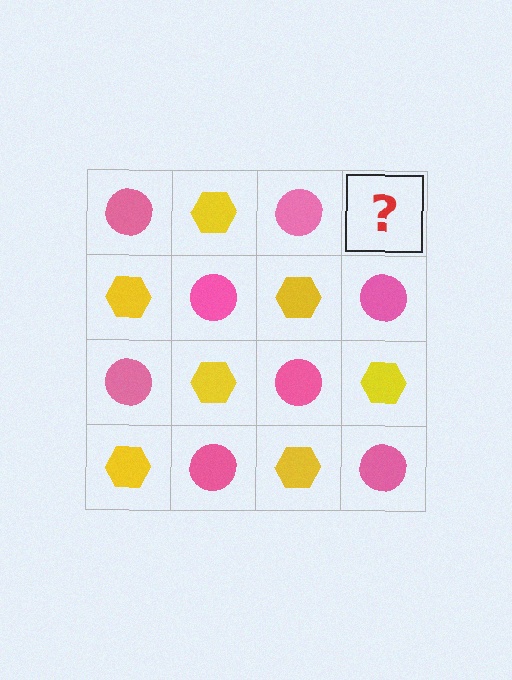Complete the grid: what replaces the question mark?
The question mark should be replaced with a yellow hexagon.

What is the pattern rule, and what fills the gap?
The rule is that it alternates pink circle and yellow hexagon in a checkerboard pattern. The gap should be filled with a yellow hexagon.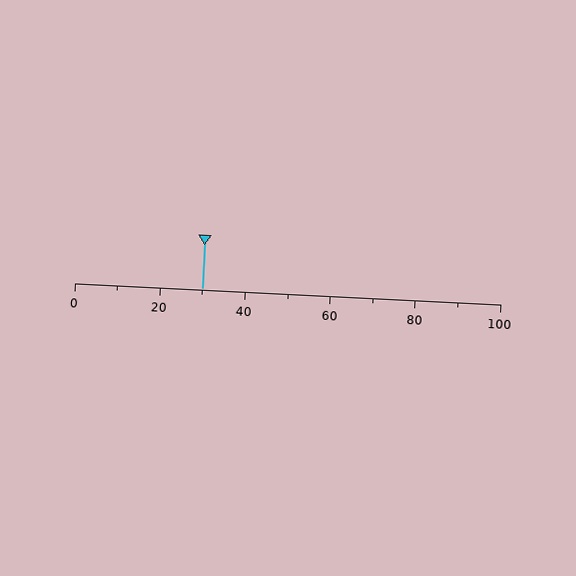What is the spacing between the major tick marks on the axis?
The major ticks are spaced 20 apart.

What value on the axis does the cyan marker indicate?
The marker indicates approximately 30.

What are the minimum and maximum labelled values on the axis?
The axis runs from 0 to 100.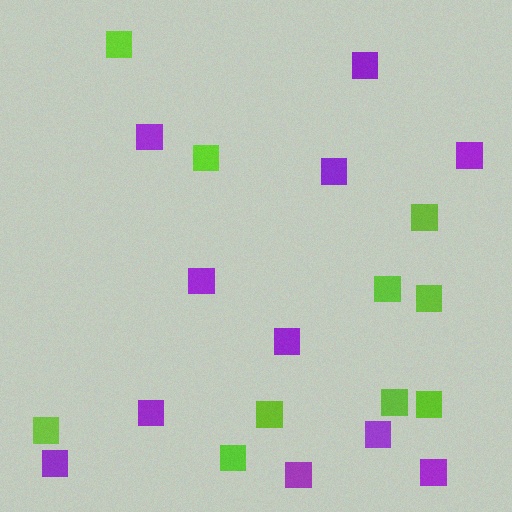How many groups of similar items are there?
There are 2 groups: one group of purple squares (11) and one group of lime squares (10).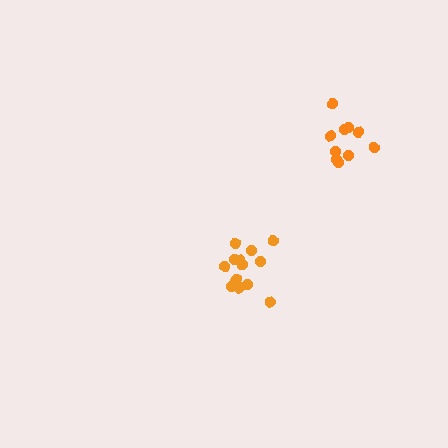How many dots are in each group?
Group 1: 14 dots, Group 2: 10 dots (24 total).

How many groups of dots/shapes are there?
There are 2 groups.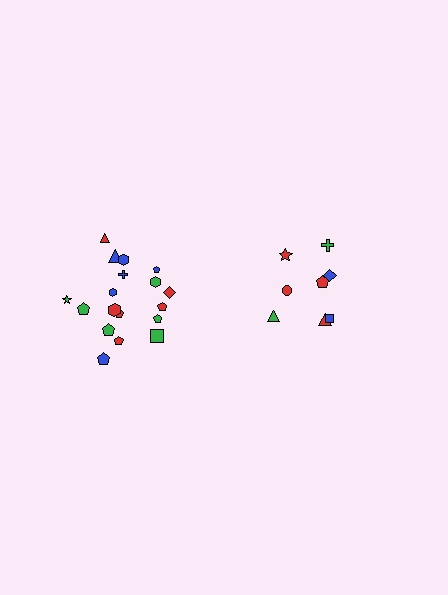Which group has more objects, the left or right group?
The left group.